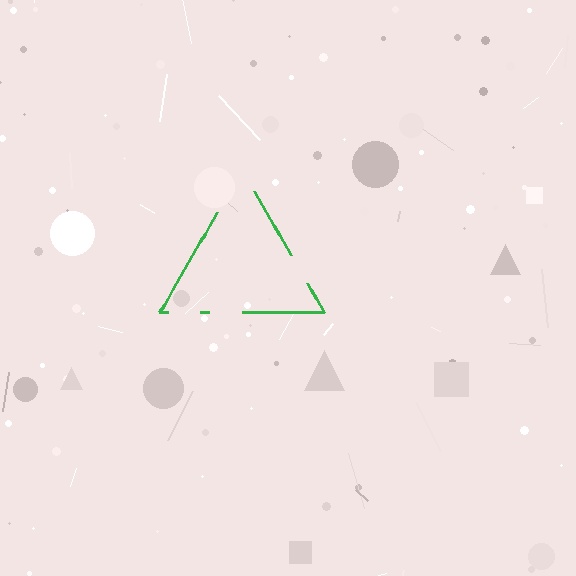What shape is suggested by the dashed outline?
The dashed outline suggests a triangle.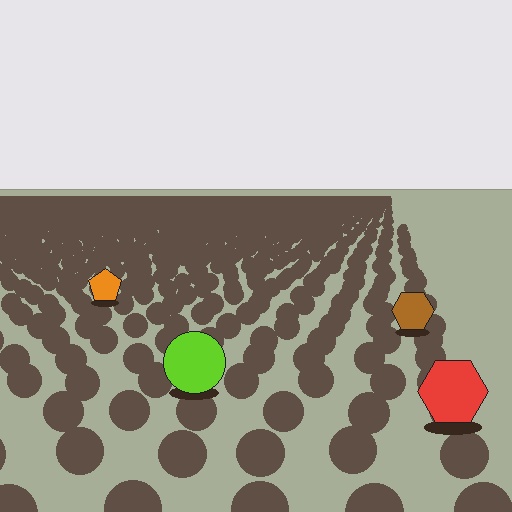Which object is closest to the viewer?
The red hexagon is closest. The texture marks near it are larger and more spread out.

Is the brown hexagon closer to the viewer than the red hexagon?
No. The red hexagon is closer — you can tell from the texture gradient: the ground texture is coarser near it.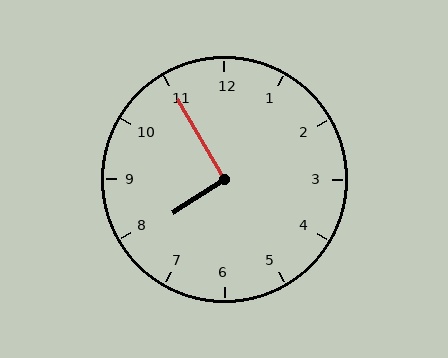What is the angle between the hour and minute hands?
Approximately 92 degrees.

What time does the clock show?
7:55.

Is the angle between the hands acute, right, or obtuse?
It is right.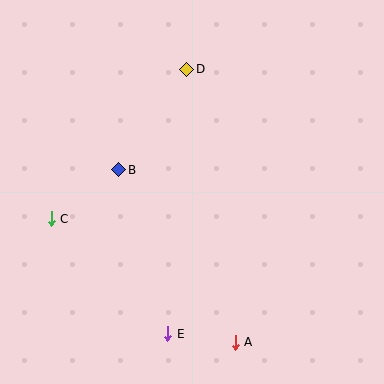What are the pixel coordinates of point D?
Point D is at (187, 69).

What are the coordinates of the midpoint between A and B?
The midpoint between A and B is at (177, 256).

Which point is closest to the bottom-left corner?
Point C is closest to the bottom-left corner.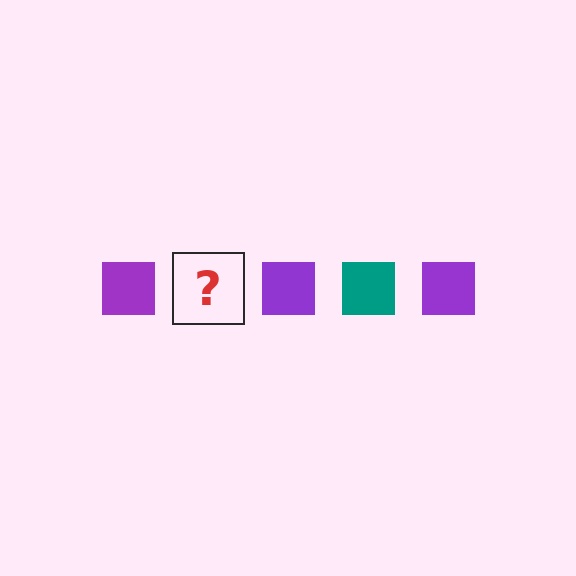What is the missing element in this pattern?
The missing element is a teal square.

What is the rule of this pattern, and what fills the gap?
The rule is that the pattern cycles through purple, teal squares. The gap should be filled with a teal square.